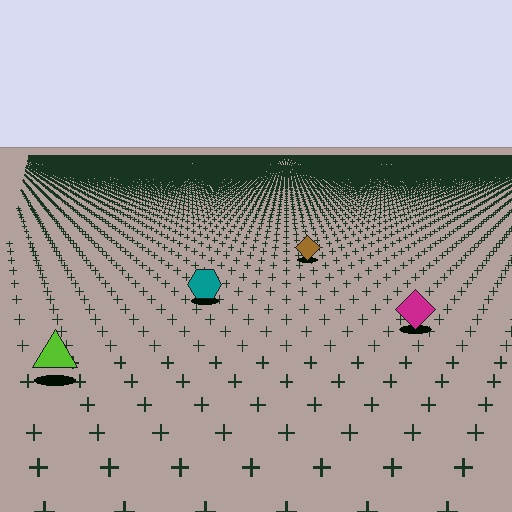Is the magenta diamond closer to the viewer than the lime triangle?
No. The lime triangle is closer — you can tell from the texture gradient: the ground texture is coarser near it.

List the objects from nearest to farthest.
From nearest to farthest: the lime triangle, the magenta diamond, the teal hexagon, the brown diamond.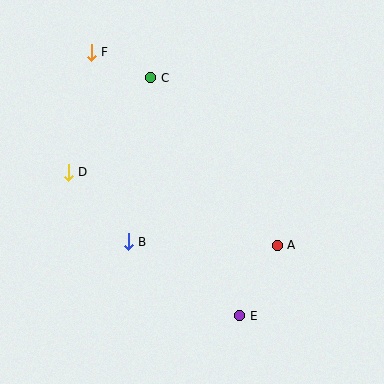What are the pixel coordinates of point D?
Point D is at (68, 172).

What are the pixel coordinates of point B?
Point B is at (128, 242).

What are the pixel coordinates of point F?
Point F is at (91, 52).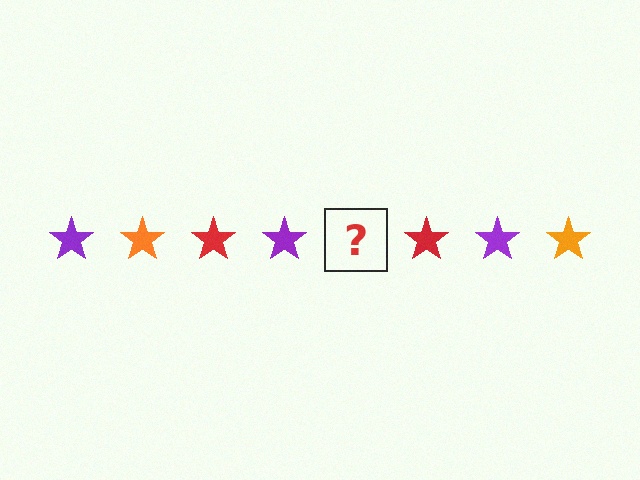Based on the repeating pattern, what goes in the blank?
The blank should be an orange star.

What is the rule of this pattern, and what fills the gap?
The rule is that the pattern cycles through purple, orange, red stars. The gap should be filled with an orange star.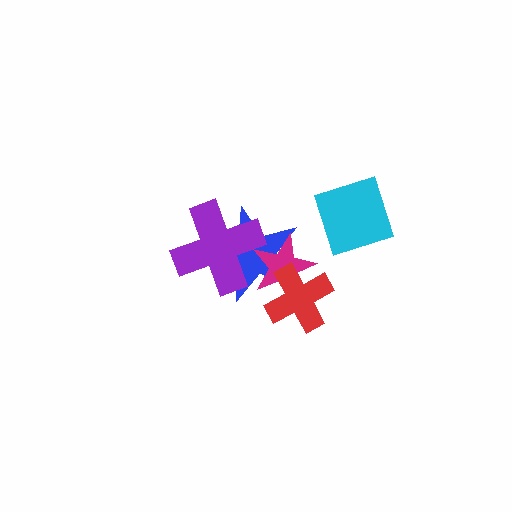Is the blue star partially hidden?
Yes, it is partially covered by another shape.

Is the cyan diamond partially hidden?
No, no other shape covers it.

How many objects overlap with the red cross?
2 objects overlap with the red cross.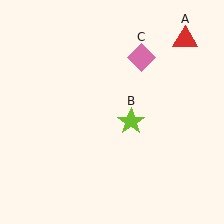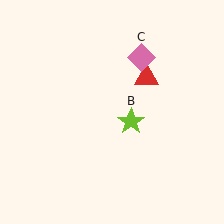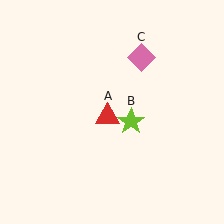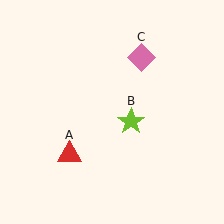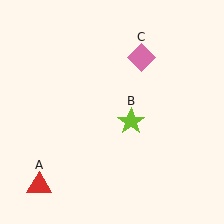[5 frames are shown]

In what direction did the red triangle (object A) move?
The red triangle (object A) moved down and to the left.